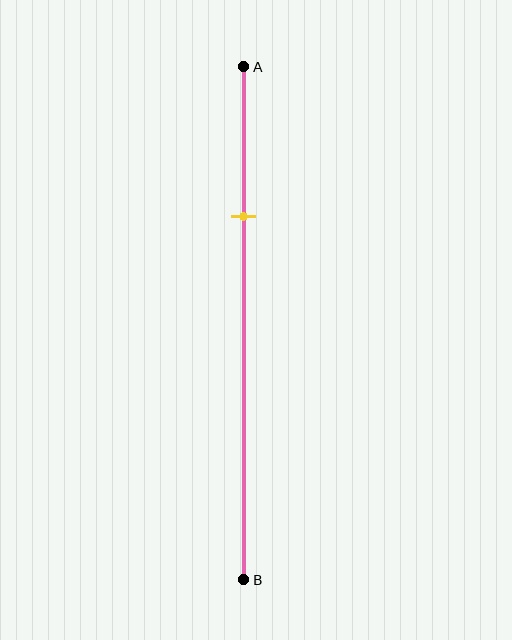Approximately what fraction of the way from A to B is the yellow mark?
The yellow mark is approximately 30% of the way from A to B.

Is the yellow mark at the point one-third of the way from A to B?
No, the mark is at about 30% from A, not at the 33% one-third point.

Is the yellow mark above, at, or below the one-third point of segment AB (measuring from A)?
The yellow mark is above the one-third point of segment AB.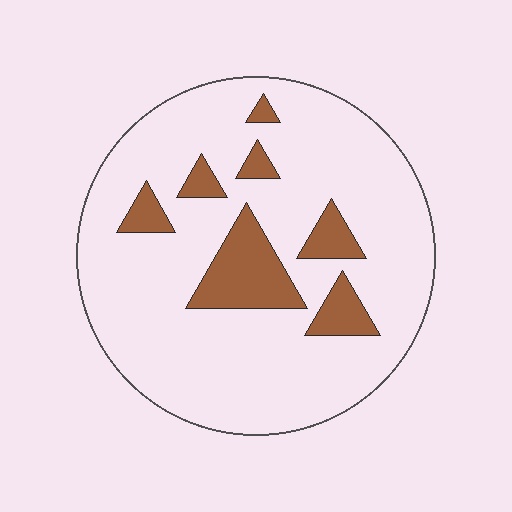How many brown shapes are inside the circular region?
7.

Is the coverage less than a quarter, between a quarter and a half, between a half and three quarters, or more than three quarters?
Less than a quarter.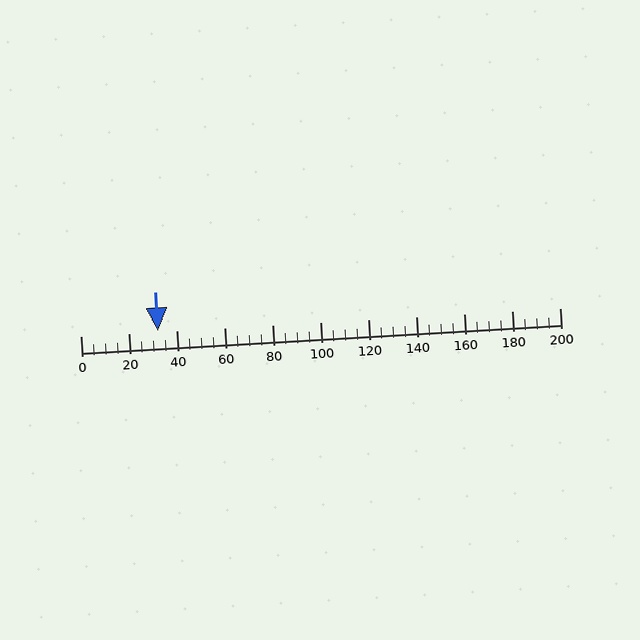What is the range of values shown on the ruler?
The ruler shows values from 0 to 200.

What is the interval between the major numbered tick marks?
The major tick marks are spaced 20 units apart.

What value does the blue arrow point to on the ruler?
The blue arrow points to approximately 32.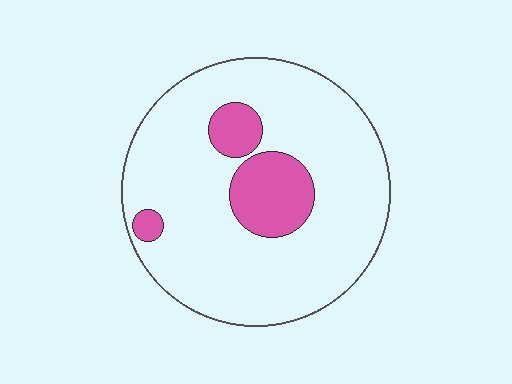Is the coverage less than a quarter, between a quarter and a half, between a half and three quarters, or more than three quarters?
Less than a quarter.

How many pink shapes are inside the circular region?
3.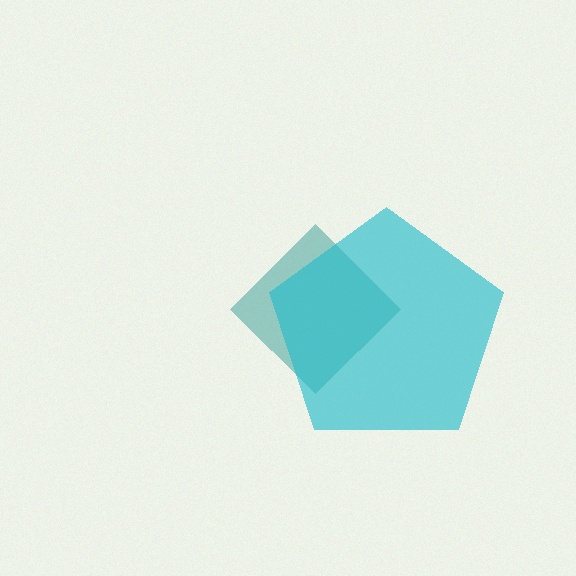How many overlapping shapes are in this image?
There are 2 overlapping shapes in the image.